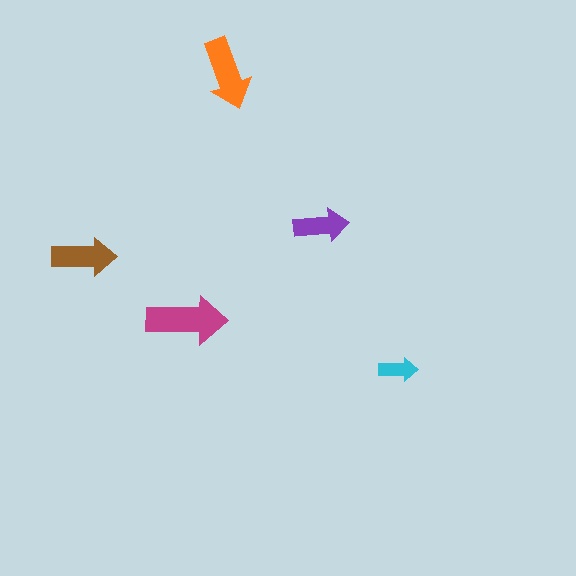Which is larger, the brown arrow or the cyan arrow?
The brown one.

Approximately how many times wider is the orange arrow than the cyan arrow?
About 2 times wider.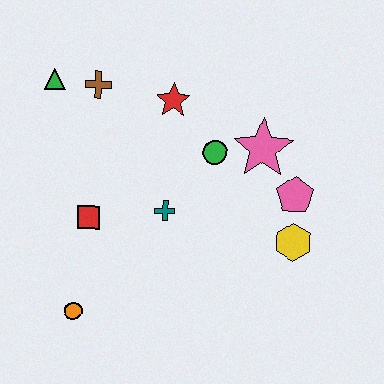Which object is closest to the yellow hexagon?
The pink pentagon is closest to the yellow hexagon.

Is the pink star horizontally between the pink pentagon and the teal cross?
Yes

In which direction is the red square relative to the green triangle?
The red square is below the green triangle.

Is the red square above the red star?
No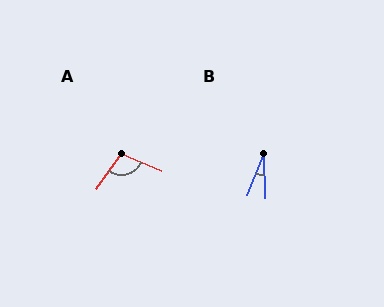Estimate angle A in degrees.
Approximately 102 degrees.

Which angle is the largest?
A, at approximately 102 degrees.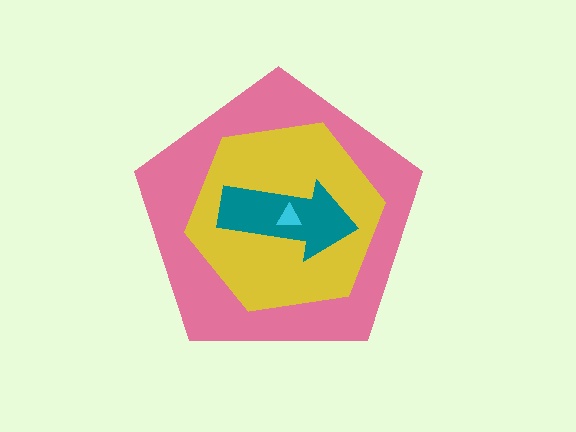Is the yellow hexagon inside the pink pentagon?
Yes.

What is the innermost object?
The cyan triangle.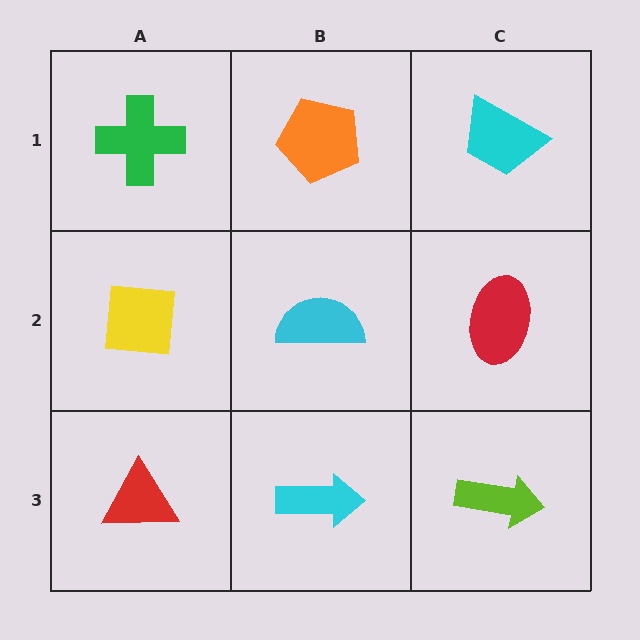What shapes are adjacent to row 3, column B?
A cyan semicircle (row 2, column B), a red triangle (row 3, column A), a lime arrow (row 3, column C).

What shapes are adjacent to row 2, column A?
A green cross (row 1, column A), a red triangle (row 3, column A), a cyan semicircle (row 2, column B).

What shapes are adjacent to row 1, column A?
A yellow square (row 2, column A), an orange pentagon (row 1, column B).